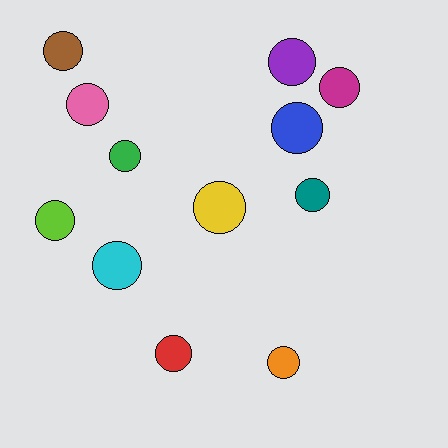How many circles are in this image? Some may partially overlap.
There are 12 circles.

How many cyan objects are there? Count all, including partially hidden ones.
There is 1 cyan object.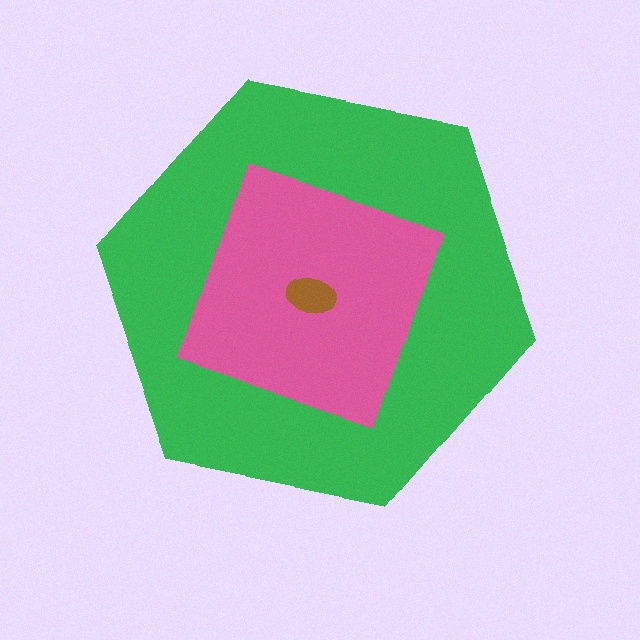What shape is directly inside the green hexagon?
The pink square.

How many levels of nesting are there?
3.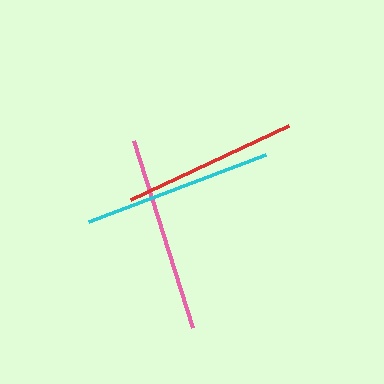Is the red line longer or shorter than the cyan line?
The cyan line is longer than the red line.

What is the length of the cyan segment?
The cyan segment is approximately 190 pixels long.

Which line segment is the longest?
The pink line is the longest at approximately 197 pixels.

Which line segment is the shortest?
The red line is the shortest at approximately 174 pixels.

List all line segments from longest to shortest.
From longest to shortest: pink, cyan, red.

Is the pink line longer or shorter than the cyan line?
The pink line is longer than the cyan line.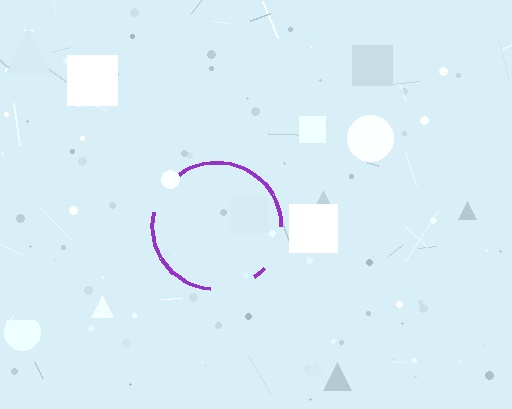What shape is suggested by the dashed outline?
The dashed outline suggests a circle.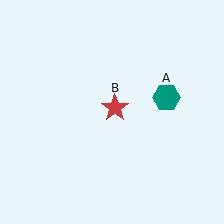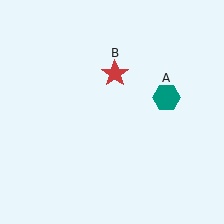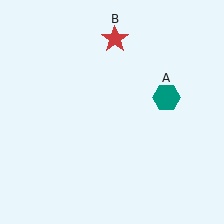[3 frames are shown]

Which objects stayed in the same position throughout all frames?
Teal hexagon (object A) remained stationary.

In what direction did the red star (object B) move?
The red star (object B) moved up.